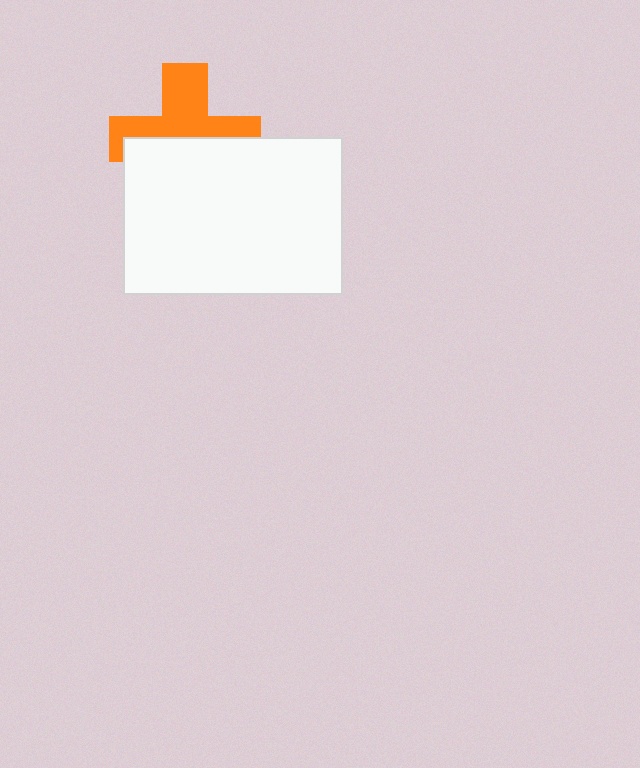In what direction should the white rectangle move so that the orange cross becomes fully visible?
The white rectangle should move down. That is the shortest direction to clear the overlap and leave the orange cross fully visible.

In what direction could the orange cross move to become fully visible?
The orange cross could move up. That would shift it out from behind the white rectangle entirely.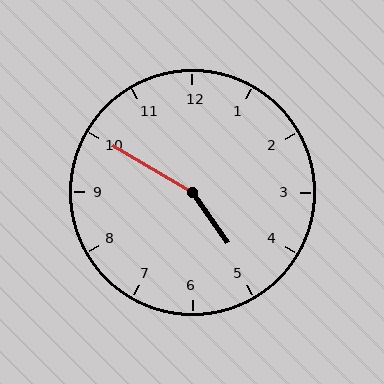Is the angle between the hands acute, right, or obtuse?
It is obtuse.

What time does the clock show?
4:50.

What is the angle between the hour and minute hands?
Approximately 155 degrees.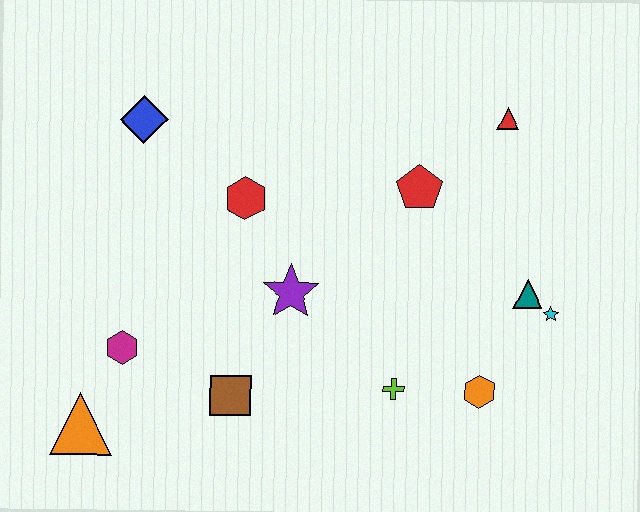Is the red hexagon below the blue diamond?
Yes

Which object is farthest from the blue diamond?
The cyan star is farthest from the blue diamond.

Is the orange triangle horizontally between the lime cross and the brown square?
No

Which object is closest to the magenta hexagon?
The orange triangle is closest to the magenta hexagon.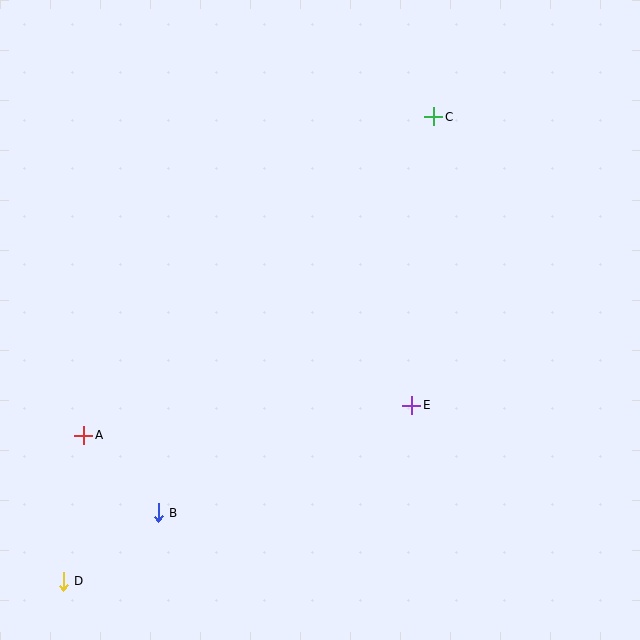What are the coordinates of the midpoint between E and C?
The midpoint between E and C is at (423, 261).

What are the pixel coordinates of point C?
Point C is at (434, 117).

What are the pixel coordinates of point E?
Point E is at (412, 405).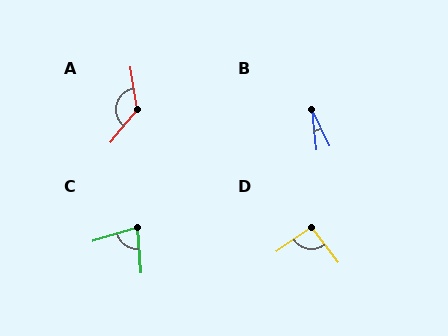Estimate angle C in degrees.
Approximately 77 degrees.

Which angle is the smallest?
B, at approximately 20 degrees.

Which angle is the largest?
A, at approximately 132 degrees.